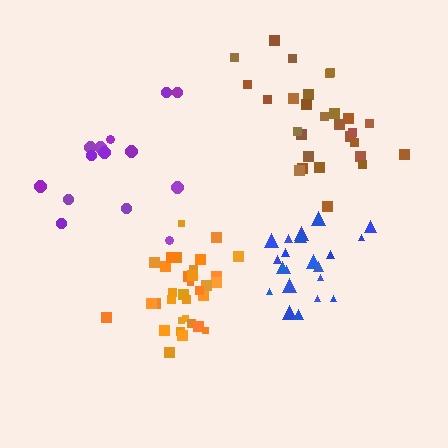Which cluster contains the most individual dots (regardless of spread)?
Orange (34).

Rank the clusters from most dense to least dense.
orange, blue, brown, purple.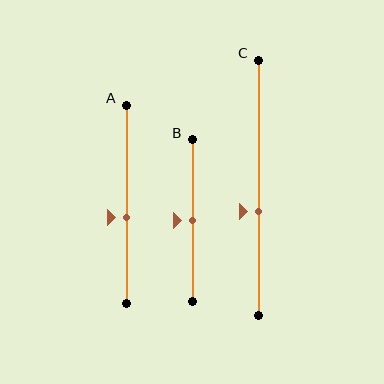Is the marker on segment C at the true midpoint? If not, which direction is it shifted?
No, the marker on segment C is shifted downward by about 9% of the segment length.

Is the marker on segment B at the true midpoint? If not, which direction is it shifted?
Yes, the marker on segment B is at the true midpoint.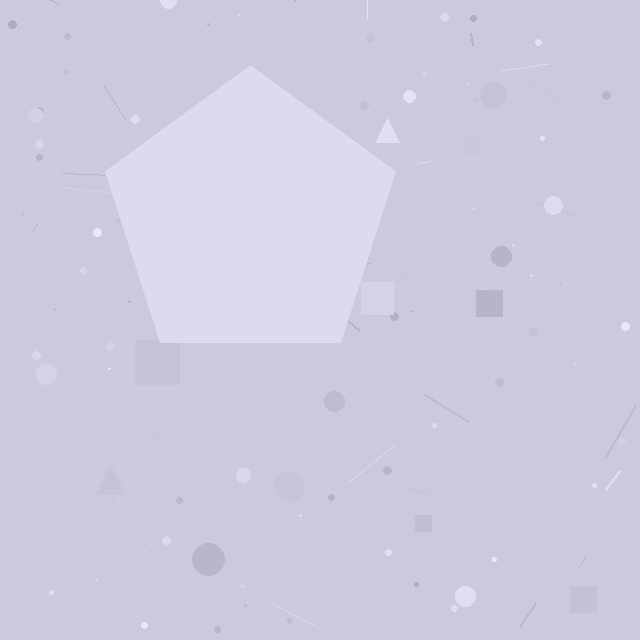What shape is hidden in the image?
A pentagon is hidden in the image.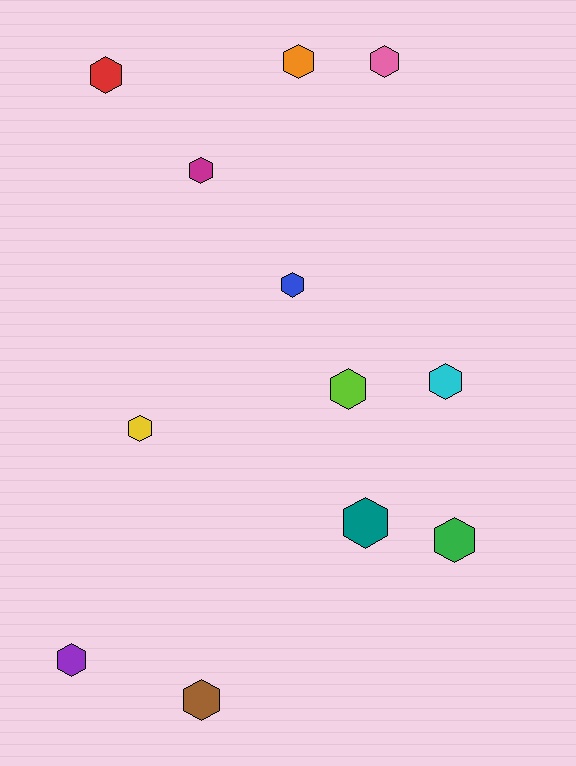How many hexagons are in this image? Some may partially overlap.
There are 12 hexagons.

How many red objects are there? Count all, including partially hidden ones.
There is 1 red object.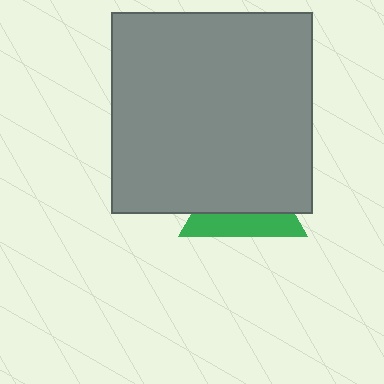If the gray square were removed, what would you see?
You would see the complete green triangle.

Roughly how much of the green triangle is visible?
A small part of it is visible (roughly 38%).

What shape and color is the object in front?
The object in front is a gray square.